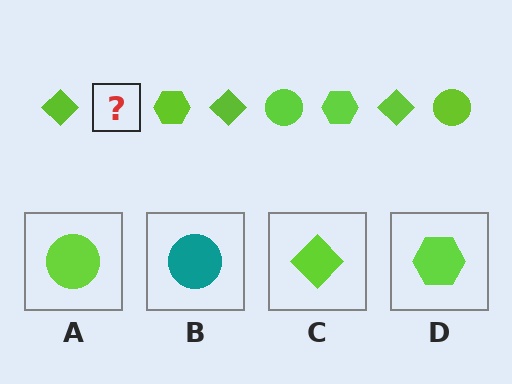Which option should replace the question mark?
Option A.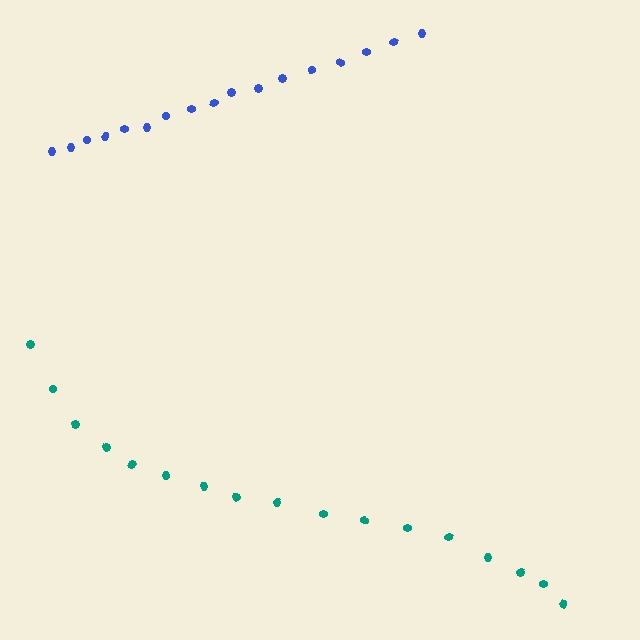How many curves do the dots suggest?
There are 2 distinct paths.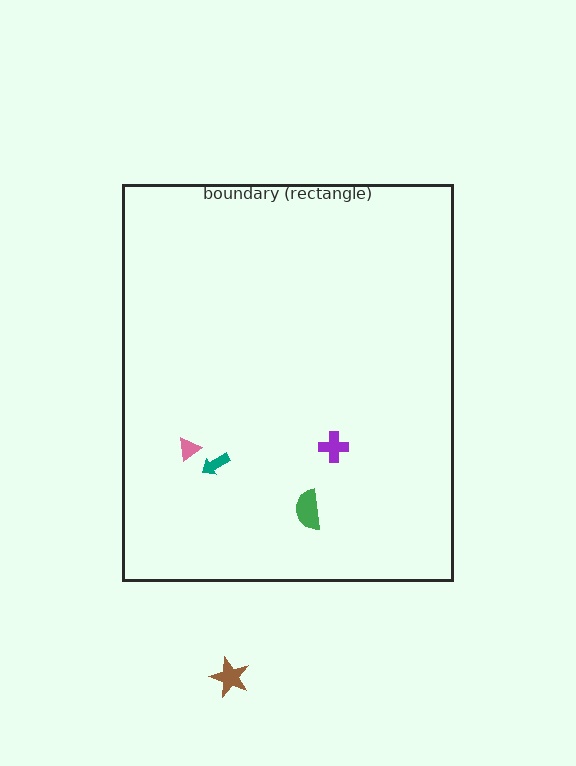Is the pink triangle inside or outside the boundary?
Inside.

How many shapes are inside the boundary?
4 inside, 1 outside.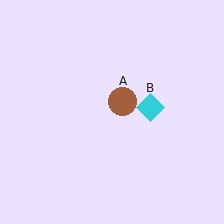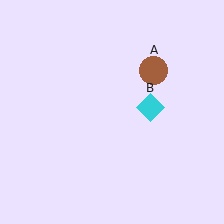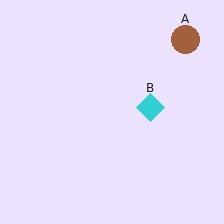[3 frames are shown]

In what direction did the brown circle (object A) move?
The brown circle (object A) moved up and to the right.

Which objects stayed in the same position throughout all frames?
Cyan diamond (object B) remained stationary.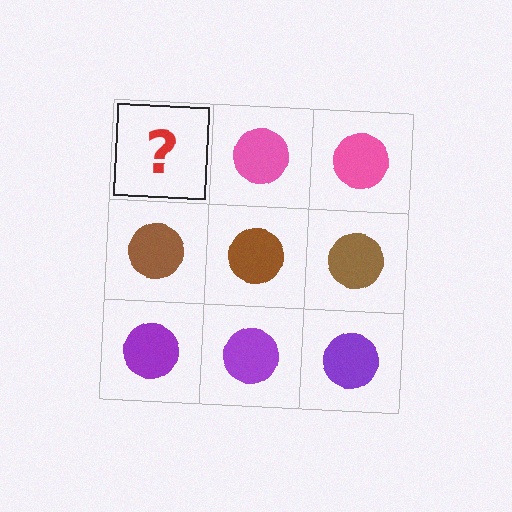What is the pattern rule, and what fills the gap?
The rule is that each row has a consistent color. The gap should be filled with a pink circle.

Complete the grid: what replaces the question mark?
The question mark should be replaced with a pink circle.